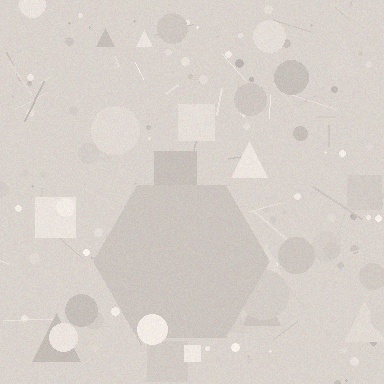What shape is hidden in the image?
A hexagon is hidden in the image.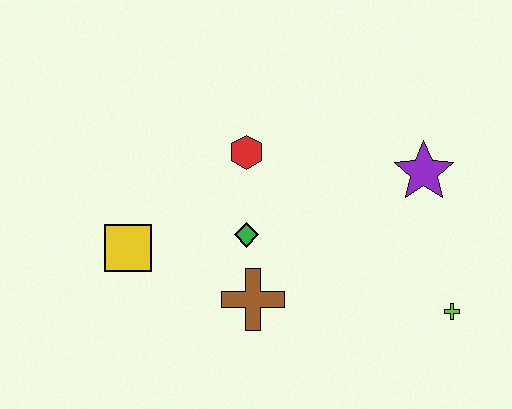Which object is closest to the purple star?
The lime cross is closest to the purple star.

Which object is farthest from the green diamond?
The lime cross is farthest from the green diamond.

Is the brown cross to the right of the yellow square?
Yes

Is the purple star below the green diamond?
No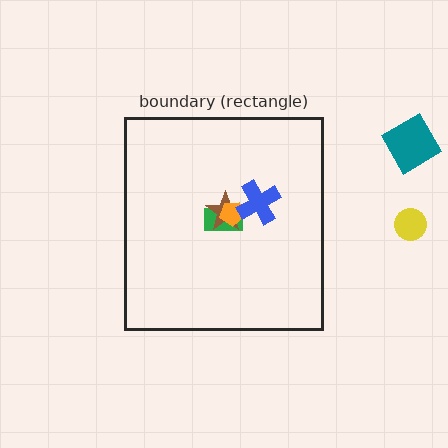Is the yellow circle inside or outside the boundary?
Outside.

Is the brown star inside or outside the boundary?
Inside.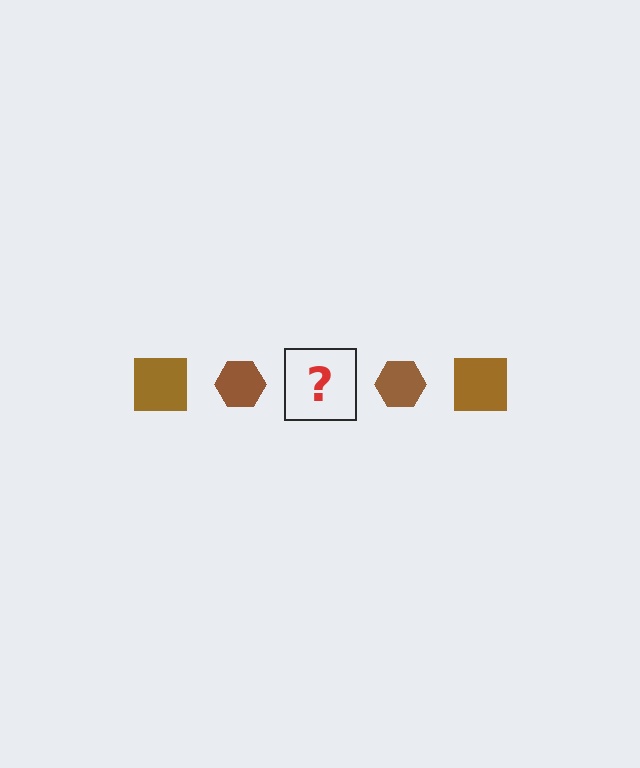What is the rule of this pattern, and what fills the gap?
The rule is that the pattern cycles through square, hexagon shapes in brown. The gap should be filled with a brown square.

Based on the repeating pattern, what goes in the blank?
The blank should be a brown square.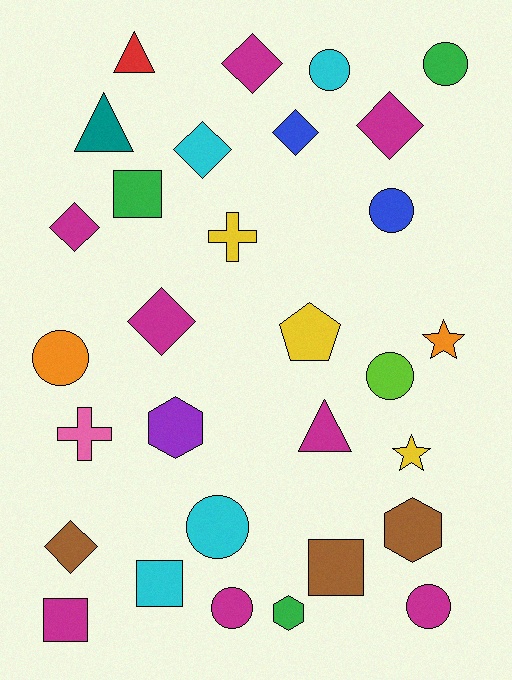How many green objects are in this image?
There are 3 green objects.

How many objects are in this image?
There are 30 objects.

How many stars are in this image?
There are 2 stars.